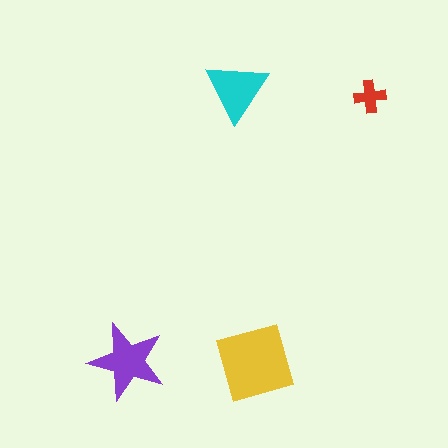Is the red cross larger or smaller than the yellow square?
Smaller.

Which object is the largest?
The yellow square.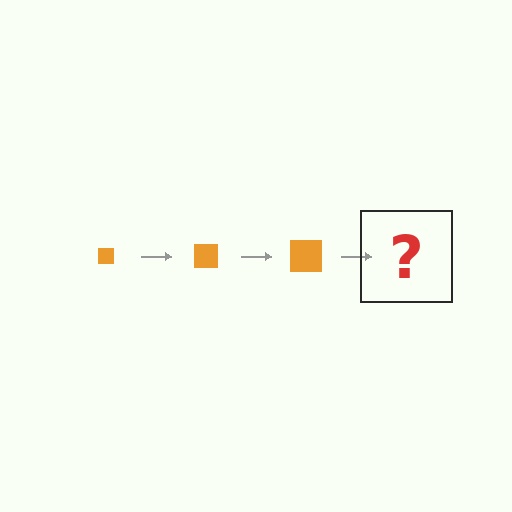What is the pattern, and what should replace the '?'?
The pattern is that the square gets progressively larger each step. The '?' should be an orange square, larger than the previous one.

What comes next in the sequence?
The next element should be an orange square, larger than the previous one.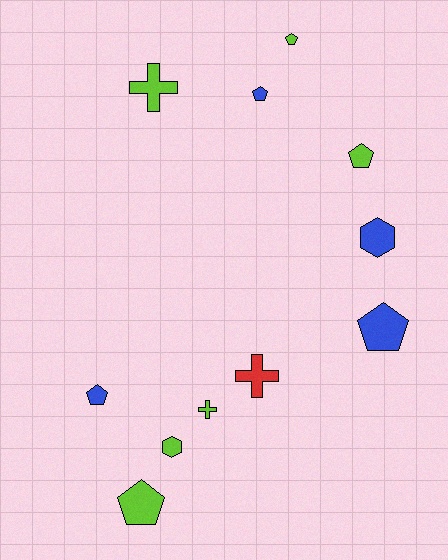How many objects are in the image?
There are 11 objects.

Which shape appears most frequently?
Pentagon, with 6 objects.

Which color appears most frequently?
Lime, with 6 objects.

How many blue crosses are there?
There are no blue crosses.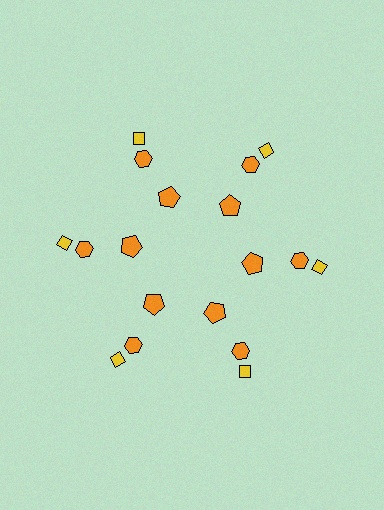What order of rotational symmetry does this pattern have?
This pattern has 6-fold rotational symmetry.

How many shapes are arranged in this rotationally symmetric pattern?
There are 18 shapes, arranged in 6 groups of 3.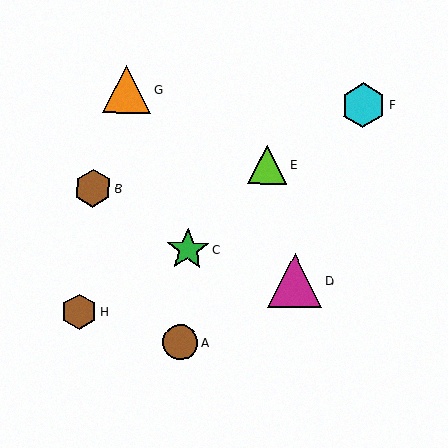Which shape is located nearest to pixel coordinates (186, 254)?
The green star (labeled C) at (188, 250) is nearest to that location.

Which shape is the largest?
The magenta triangle (labeled D) is the largest.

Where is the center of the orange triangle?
The center of the orange triangle is at (127, 89).